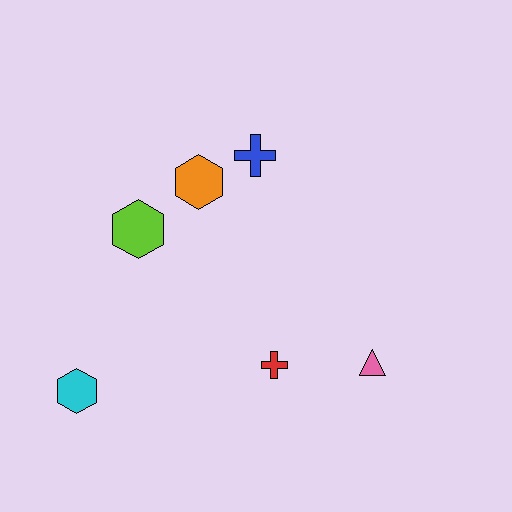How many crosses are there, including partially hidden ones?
There are 2 crosses.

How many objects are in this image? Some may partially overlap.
There are 6 objects.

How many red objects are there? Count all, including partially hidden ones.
There is 1 red object.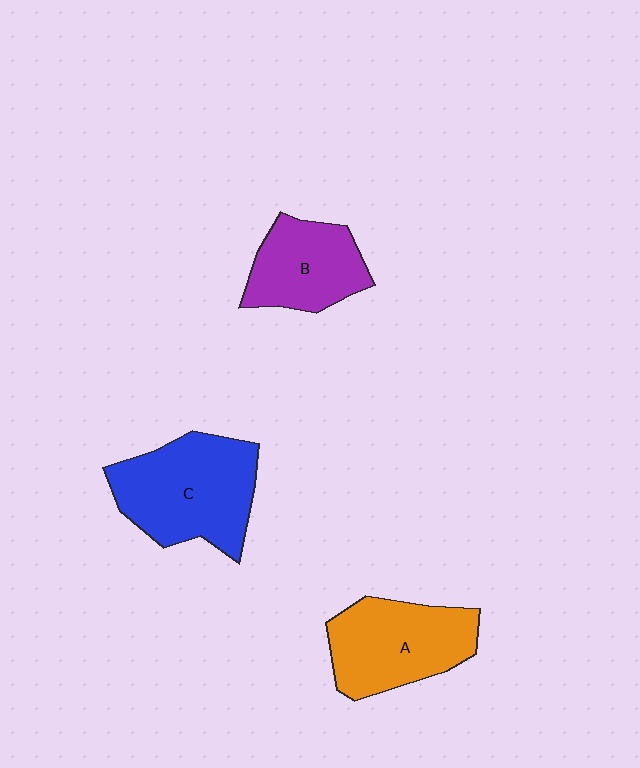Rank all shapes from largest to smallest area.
From largest to smallest: C (blue), A (orange), B (purple).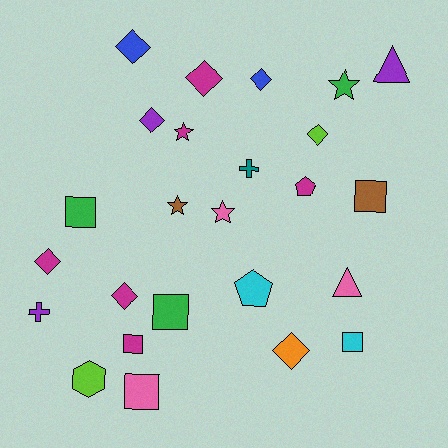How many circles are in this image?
There are no circles.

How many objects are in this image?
There are 25 objects.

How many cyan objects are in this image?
There are 2 cyan objects.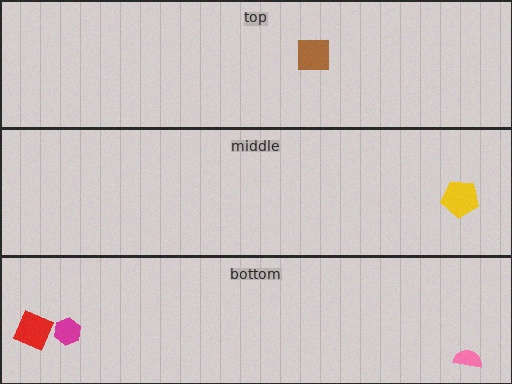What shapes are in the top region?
The brown square.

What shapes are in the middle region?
The yellow pentagon.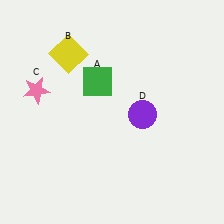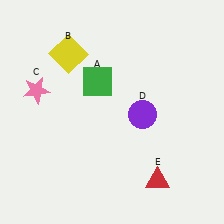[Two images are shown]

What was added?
A red triangle (E) was added in Image 2.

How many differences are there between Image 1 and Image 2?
There is 1 difference between the two images.